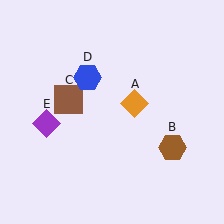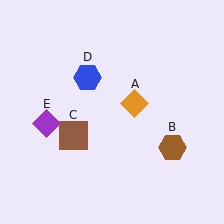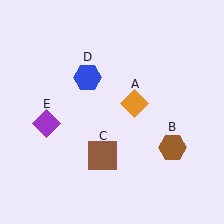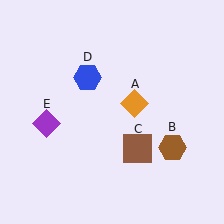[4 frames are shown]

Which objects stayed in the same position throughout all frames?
Orange diamond (object A) and brown hexagon (object B) and blue hexagon (object D) and purple diamond (object E) remained stationary.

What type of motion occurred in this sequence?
The brown square (object C) rotated counterclockwise around the center of the scene.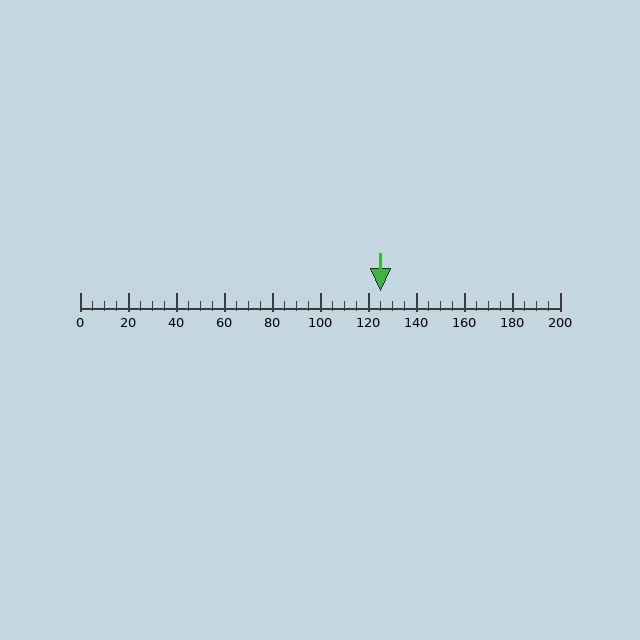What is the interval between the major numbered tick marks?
The major tick marks are spaced 20 units apart.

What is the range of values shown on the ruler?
The ruler shows values from 0 to 200.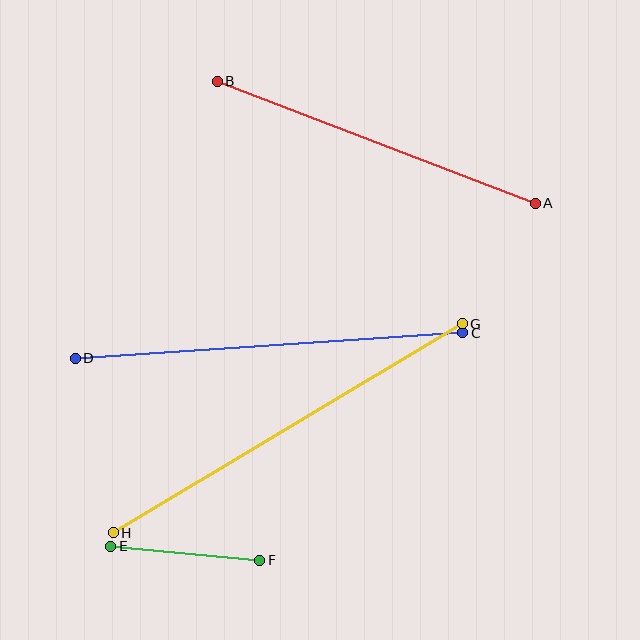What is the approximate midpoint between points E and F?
The midpoint is at approximately (185, 553) pixels.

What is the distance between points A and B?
The distance is approximately 341 pixels.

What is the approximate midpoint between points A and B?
The midpoint is at approximately (376, 142) pixels.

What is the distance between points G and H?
The distance is approximately 407 pixels.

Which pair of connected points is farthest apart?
Points G and H are farthest apart.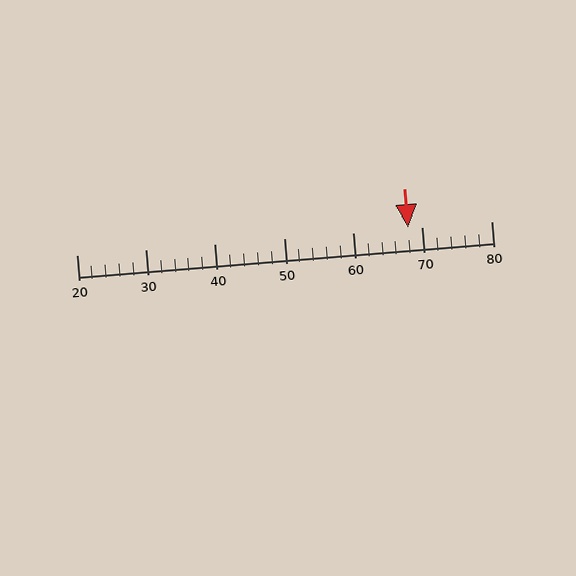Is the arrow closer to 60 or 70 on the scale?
The arrow is closer to 70.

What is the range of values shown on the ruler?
The ruler shows values from 20 to 80.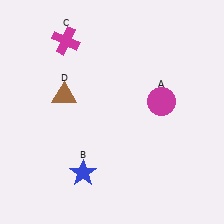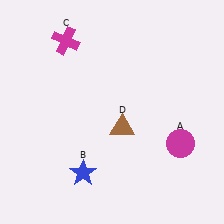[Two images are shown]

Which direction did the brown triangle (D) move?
The brown triangle (D) moved right.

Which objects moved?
The objects that moved are: the magenta circle (A), the brown triangle (D).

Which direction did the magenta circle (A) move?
The magenta circle (A) moved down.